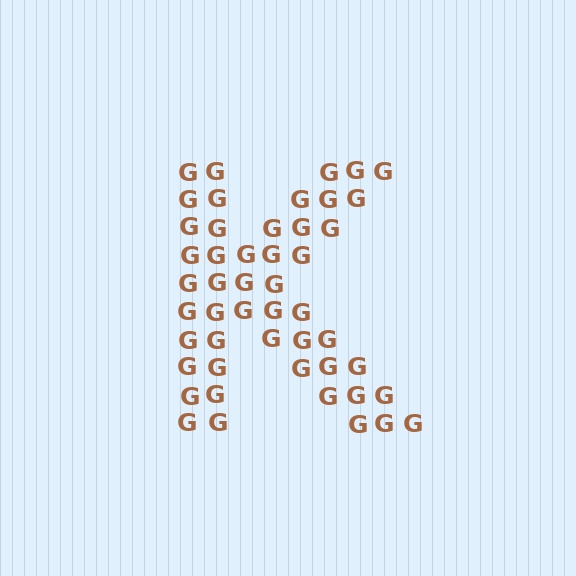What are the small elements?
The small elements are letter G's.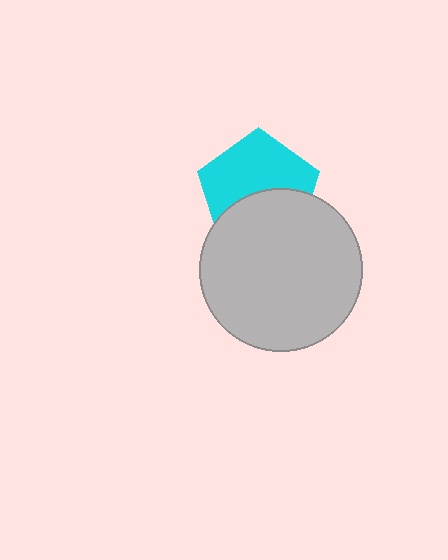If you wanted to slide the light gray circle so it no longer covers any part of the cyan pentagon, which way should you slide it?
Slide it down — that is the most direct way to separate the two shapes.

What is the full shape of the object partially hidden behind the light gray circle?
The partially hidden object is a cyan pentagon.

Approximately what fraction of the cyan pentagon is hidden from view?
Roughly 43% of the cyan pentagon is hidden behind the light gray circle.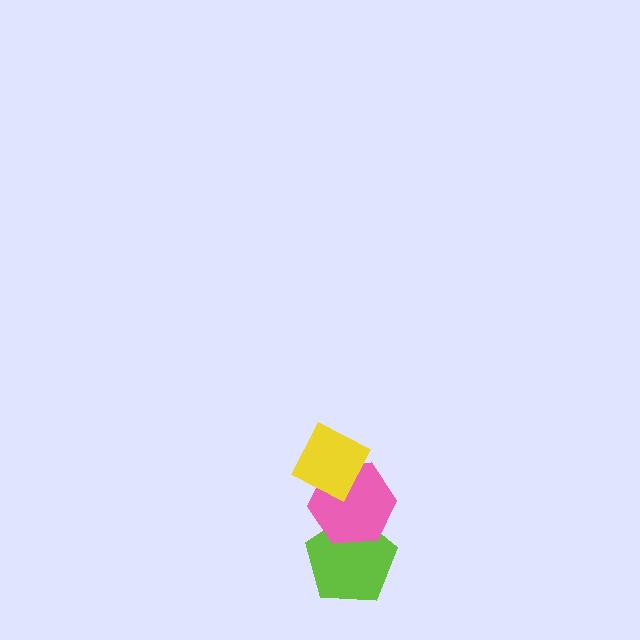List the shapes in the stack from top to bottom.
From top to bottom: the yellow diamond, the pink hexagon, the lime pentagon.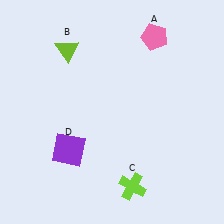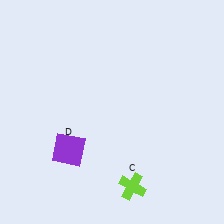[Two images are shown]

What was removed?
The lime triangle (B), the pink pentagon (A) were removed in Image 2.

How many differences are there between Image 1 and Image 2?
There are 2 differences between the two images.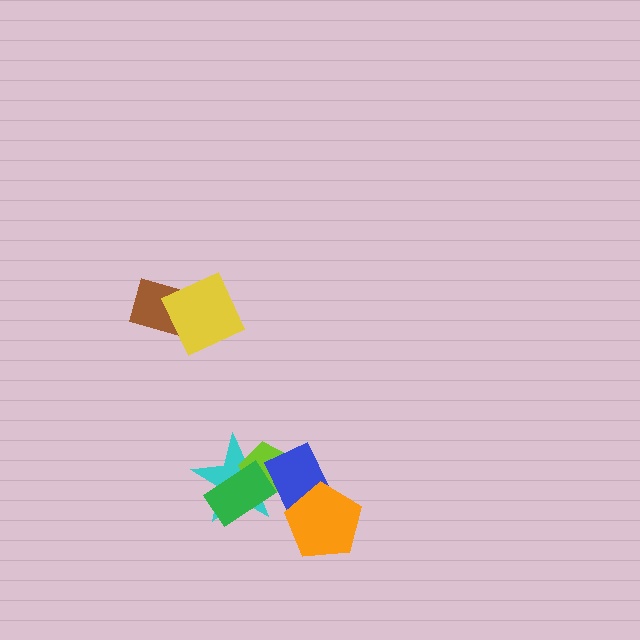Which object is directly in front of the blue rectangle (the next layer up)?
The green rectangle is directly in front of the blue rectangle.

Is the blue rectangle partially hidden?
Yes, it is partially covered by another shape.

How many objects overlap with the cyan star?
3 objects overlap with the cyan star.